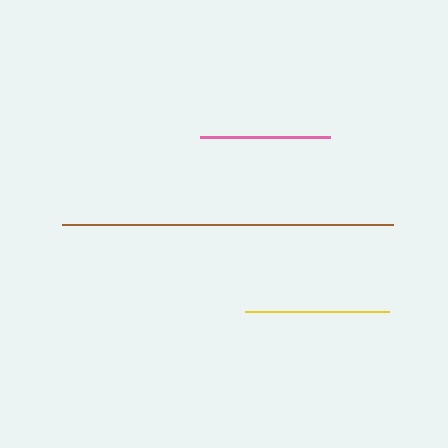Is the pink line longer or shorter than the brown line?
The brown line is longer than the pink line.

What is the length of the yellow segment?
The yellow segment is approximately 144 pixels long.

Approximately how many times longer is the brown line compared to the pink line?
The brown line is approximately 2.6 times the length of the pink line.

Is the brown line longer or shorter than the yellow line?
The brown line is longer than the yellow line.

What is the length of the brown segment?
The brown segment is approximately 331 pixels long.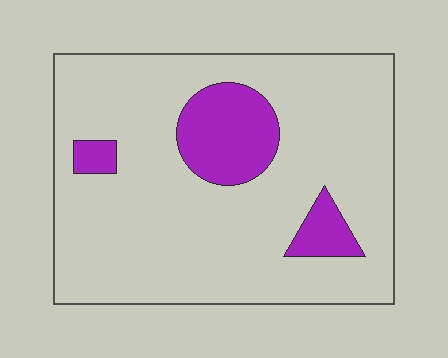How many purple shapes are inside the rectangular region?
3.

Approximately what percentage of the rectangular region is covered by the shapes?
Approximately 15%.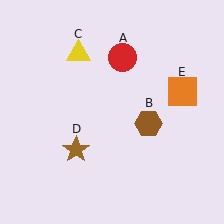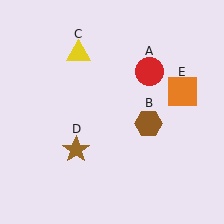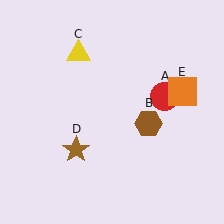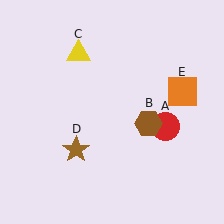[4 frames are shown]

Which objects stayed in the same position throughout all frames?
Brown hexagon (object B) and yellow triangle (object C) and brown star (object D) and orange square (object E) remained stationary.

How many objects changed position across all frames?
1 object changed position: red circle (object A).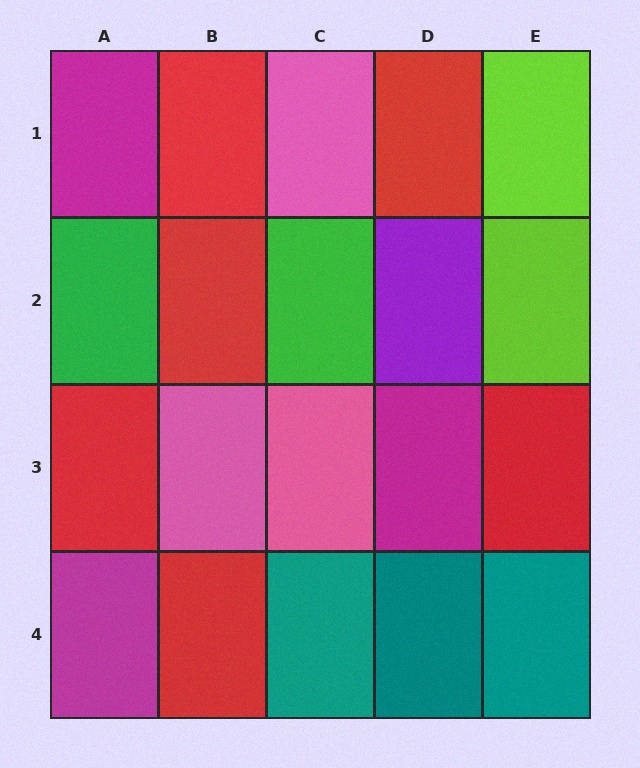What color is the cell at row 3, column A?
Red.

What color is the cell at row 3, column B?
Pink.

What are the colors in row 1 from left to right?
Magenta, red, pink, red, lime.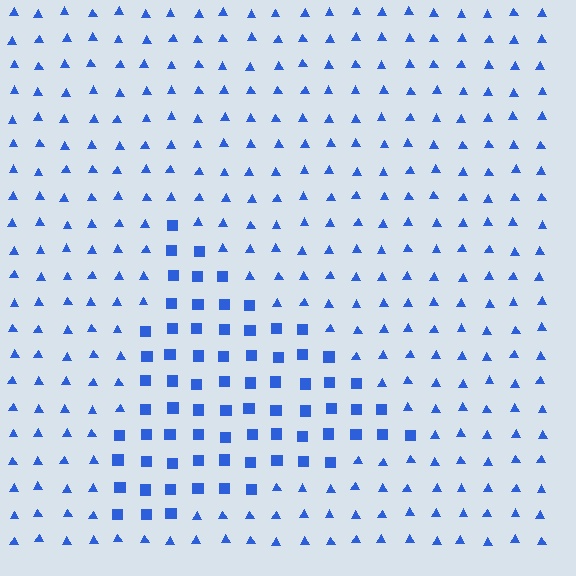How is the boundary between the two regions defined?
The boundary is defined by a change in element shape: squares inside vs. triangles outside. All elements share the same color and spacing.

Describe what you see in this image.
The image is filled with small blue elements arranged in a uniform grid. A triangle-shaped region contains squares, while the surrounding area contains triangles. The boundary is defined purely by the change in element shape.